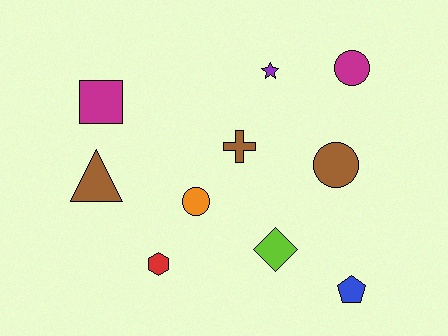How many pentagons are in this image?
There is 1 pentagon.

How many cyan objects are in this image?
There are no cyan objects.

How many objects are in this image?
There are 10 objects.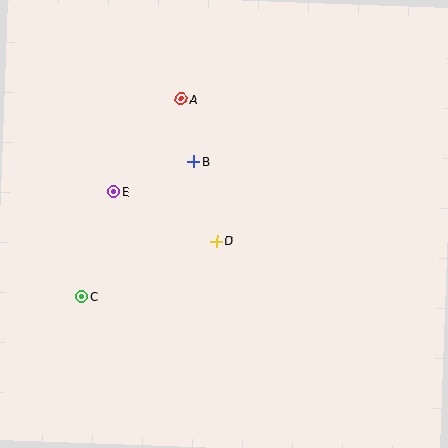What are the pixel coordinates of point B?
Point B is at (194, 162).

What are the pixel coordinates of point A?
Point A is at (181, 99).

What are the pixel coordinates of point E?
Point E is at (114, 192).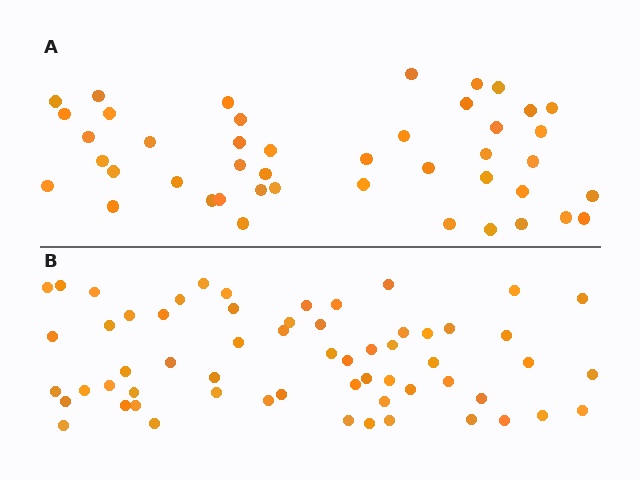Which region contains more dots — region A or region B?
Region B (the bottom region) has more dots.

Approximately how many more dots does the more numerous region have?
Region B has approximately 15 more dots than region A.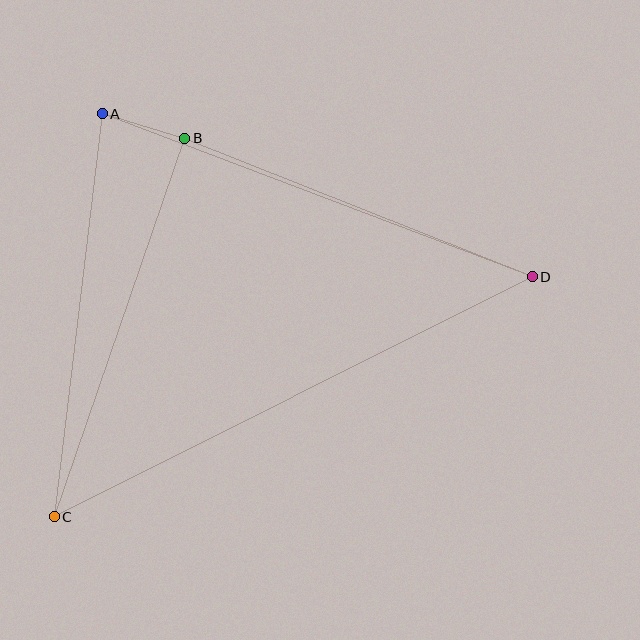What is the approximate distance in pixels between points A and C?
The distance between A and C is approximately 406 pixels.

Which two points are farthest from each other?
Points C and D are farthest from each other.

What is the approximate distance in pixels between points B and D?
The distance between B and D is approximately 374 pixels.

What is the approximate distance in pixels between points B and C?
The distance between B and C is approximately 401 pixels.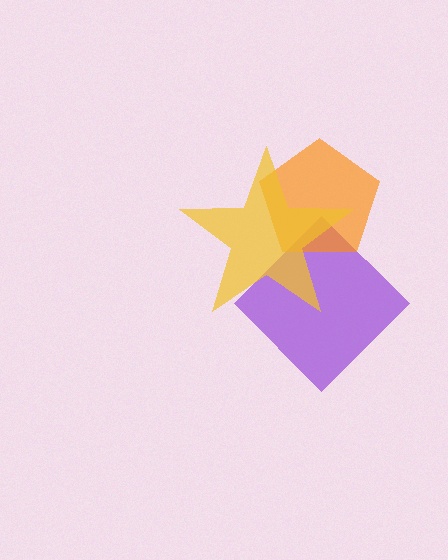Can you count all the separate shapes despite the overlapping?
Yes, there are 3 separate shapes.